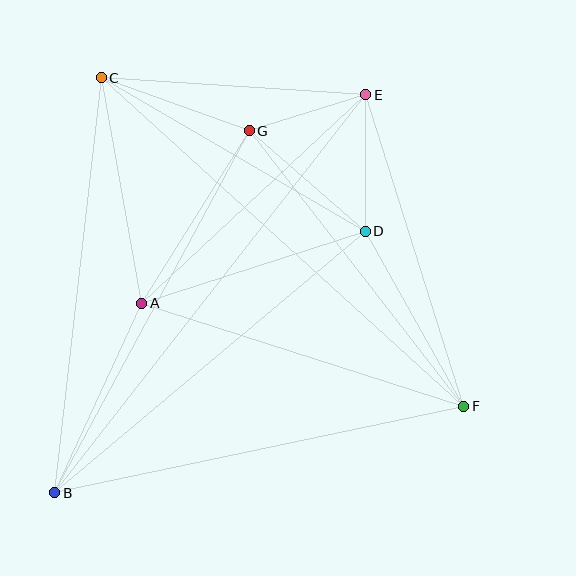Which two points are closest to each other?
Points E and G are closest to each other.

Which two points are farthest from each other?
Points B and E are farthest from each other.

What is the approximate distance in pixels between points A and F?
The distance between A and F is approximately 338 pixels.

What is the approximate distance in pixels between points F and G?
The distance between F and G is approximately 349 pixels.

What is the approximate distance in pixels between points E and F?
The distance between E and F is approximately 326 pixels.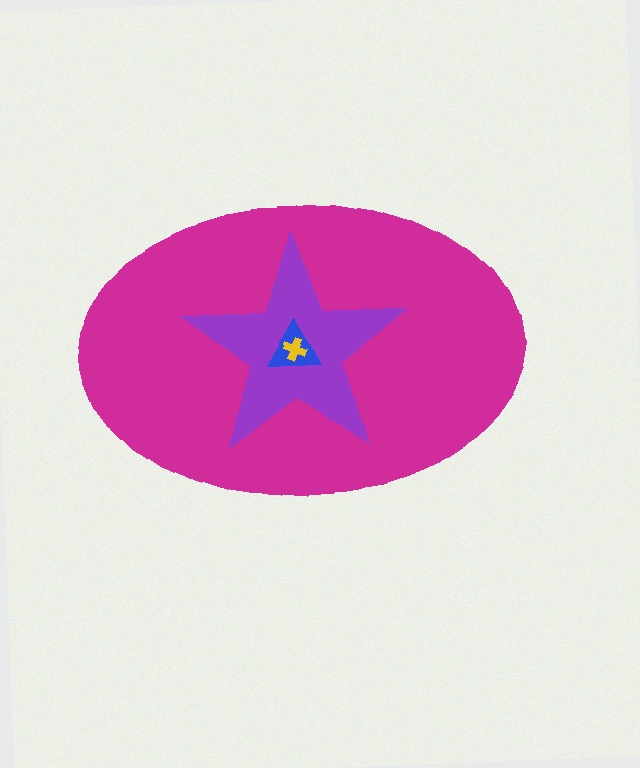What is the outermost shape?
The magenta ellipse.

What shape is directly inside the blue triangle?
The yellow cross.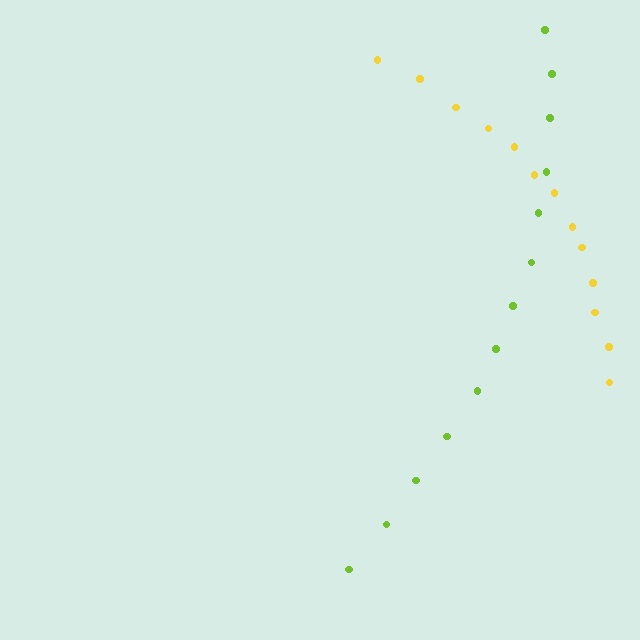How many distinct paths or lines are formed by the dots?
There are 2 distinct paths.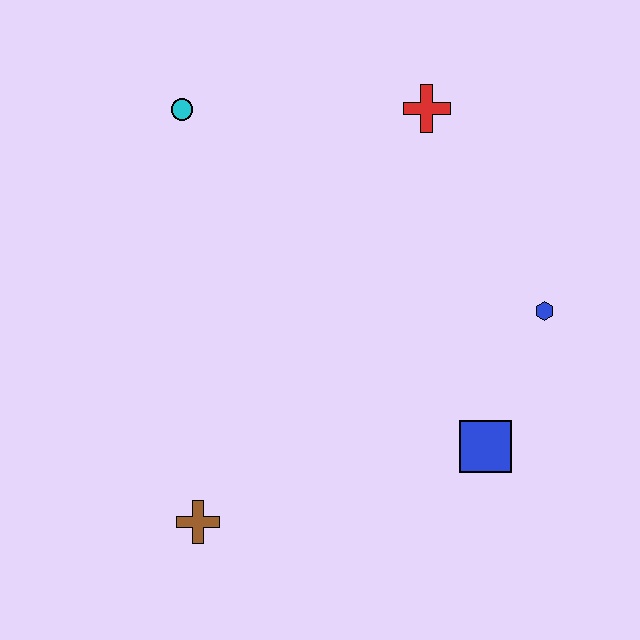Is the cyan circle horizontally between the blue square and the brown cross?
No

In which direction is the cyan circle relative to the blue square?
The cyan circle is above the blue square.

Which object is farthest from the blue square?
The cyan circle is farthest from the blue square.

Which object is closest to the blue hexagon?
The blue square is closest to the blue hexagon.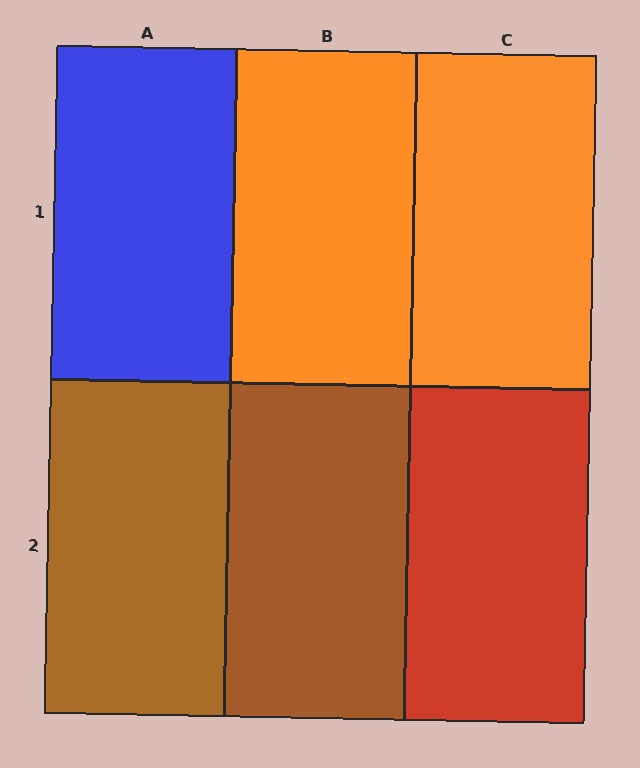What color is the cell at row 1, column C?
Orange.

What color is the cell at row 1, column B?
Orange.